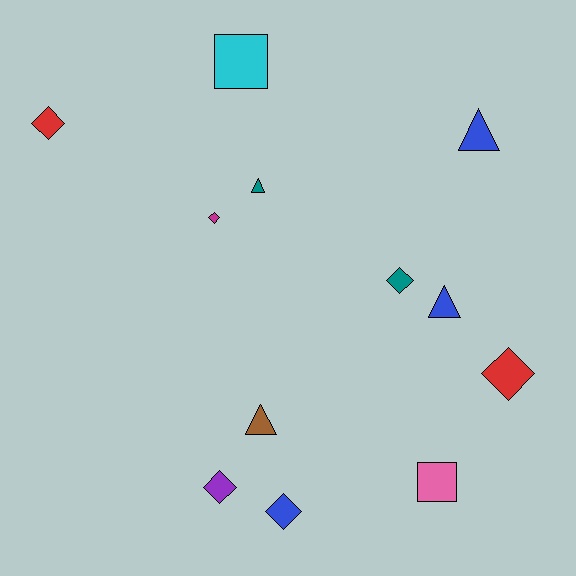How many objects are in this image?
There are 12 objects.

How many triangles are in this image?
There are 4 triangles.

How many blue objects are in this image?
There are 3 blue objects.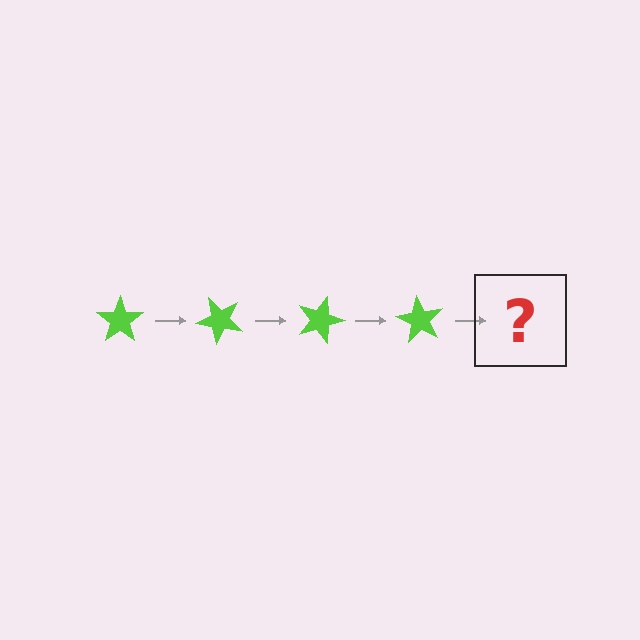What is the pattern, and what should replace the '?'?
The pattern is that the star rotates 45 degrees each step. The '?' should be a lime star rotated 180 degrees.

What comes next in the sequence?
The next element should be a lime star rotated 180 degrees.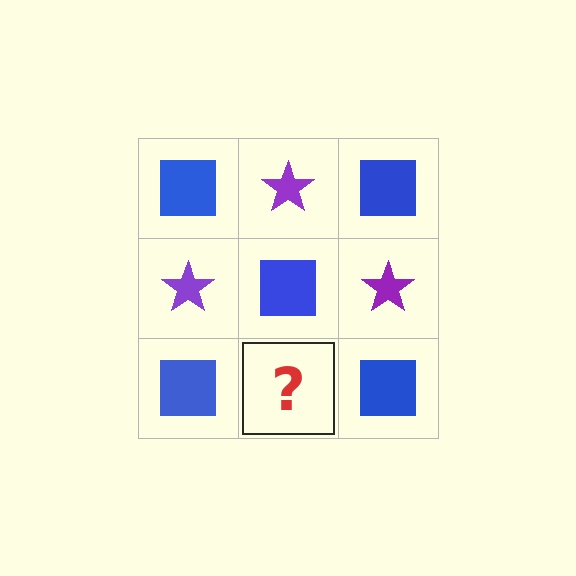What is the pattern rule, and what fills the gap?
The rule is that it alternates blue square and purple star in a checkerboard pattern. The gap should be filled with a purple star.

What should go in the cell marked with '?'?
The missing cell should contain a purple star.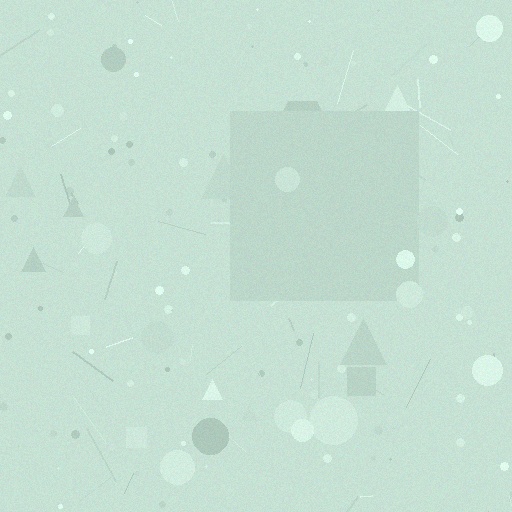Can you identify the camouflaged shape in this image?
The camouflaged shape is a square.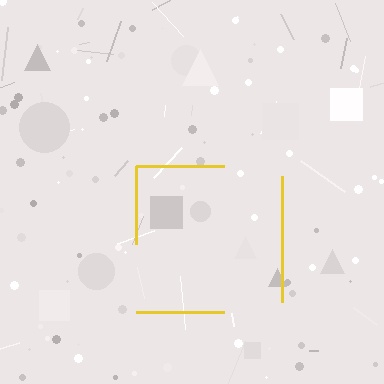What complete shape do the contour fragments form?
The contour fragments form a square.